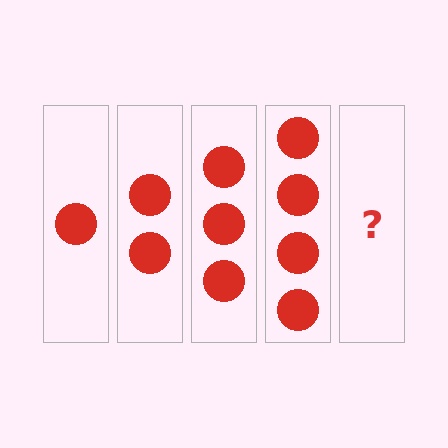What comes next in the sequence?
The next element should be 5 circles.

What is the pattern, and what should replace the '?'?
The pattern is that each step adds one more circle. The '?' should be 5 circles.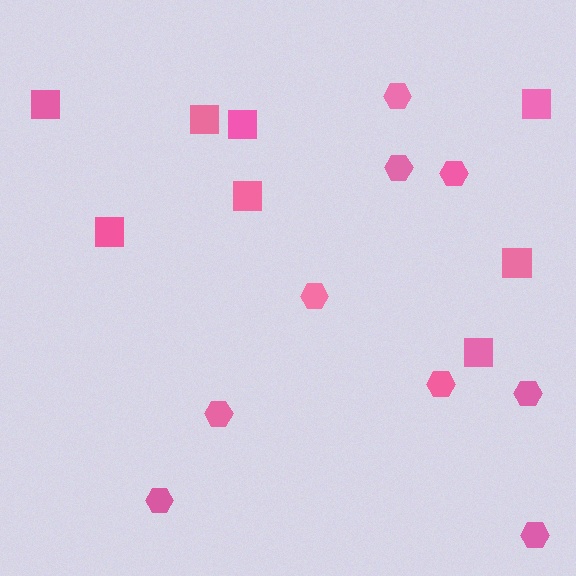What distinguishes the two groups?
There are 2 groups: one group of hexagons (9) and one group of squares (8).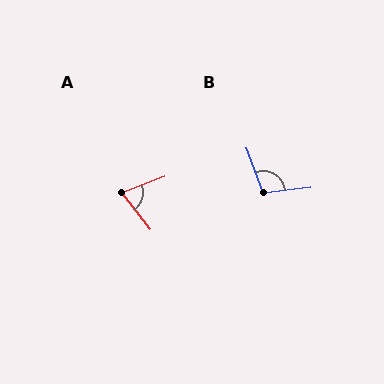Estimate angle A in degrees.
Approximately 73 degrees.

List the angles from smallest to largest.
A (73°), B (104°).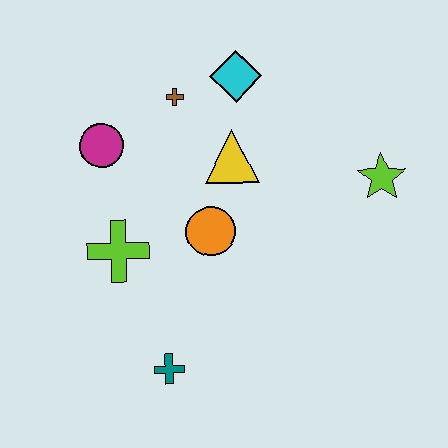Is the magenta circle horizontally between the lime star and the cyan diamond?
No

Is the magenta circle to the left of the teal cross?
Yes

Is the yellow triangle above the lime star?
Yes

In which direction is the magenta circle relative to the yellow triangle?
The magenta circle is to the left of the yellow triangle.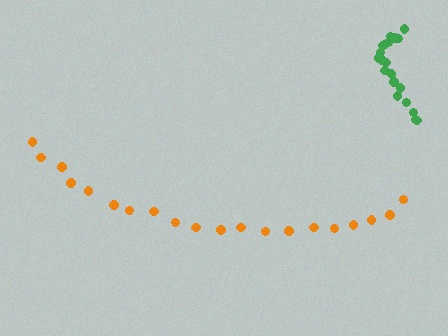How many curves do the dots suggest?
There are 2 distinct paths.